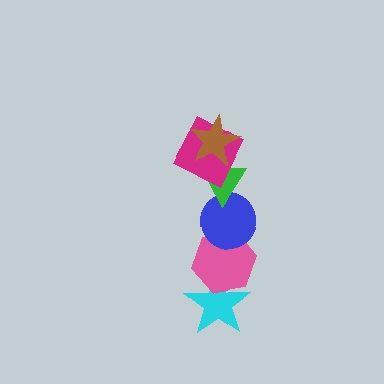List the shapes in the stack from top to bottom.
From top to bottom: the brown star, the magenta square, the green triangle, the blue circle, the pink hexagon, the cyan star.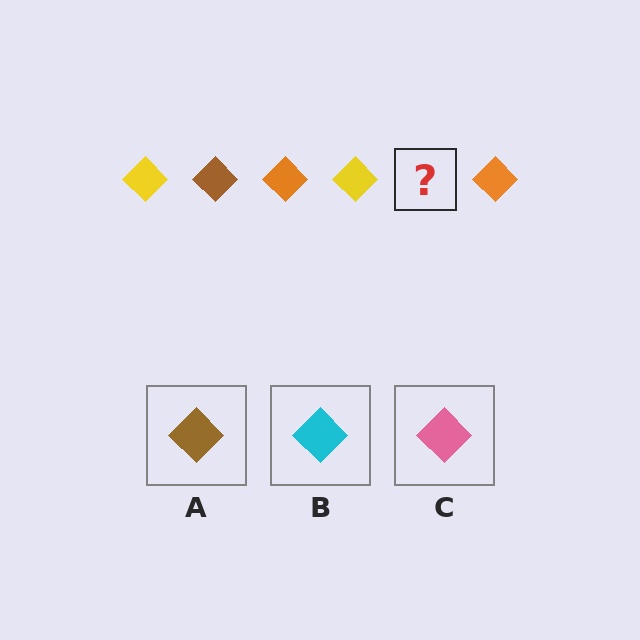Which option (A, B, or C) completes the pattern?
A.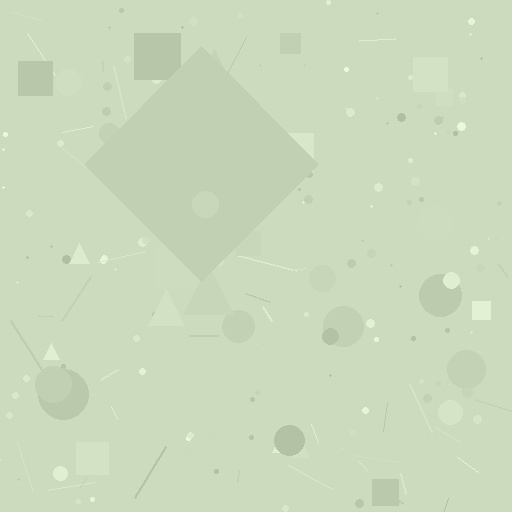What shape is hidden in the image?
A diamond is hidden in the image.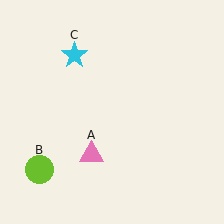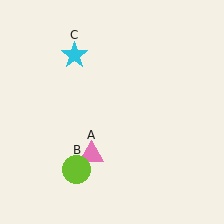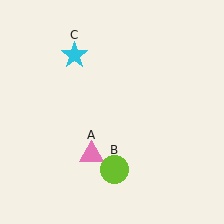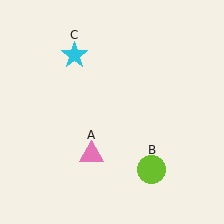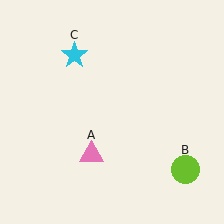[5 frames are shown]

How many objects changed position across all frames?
1 object changed position: lime circle (object B).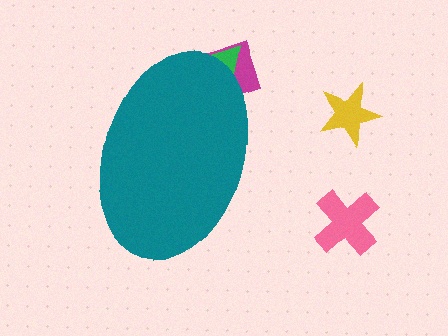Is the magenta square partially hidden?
Yes, the magenta square is partially hidden behind the teal ellipse.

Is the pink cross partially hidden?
No, the pink cross is fully visible.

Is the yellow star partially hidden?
No, the yellow star is fully visible.